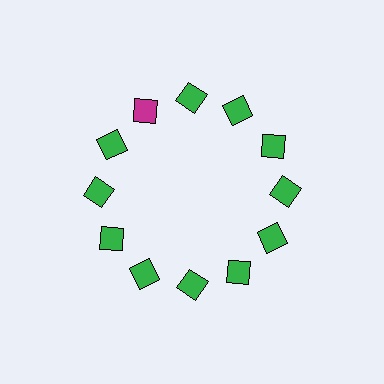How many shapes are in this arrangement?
There are 12 shapes arranged in a ring pattern.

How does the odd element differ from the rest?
It has a different color: magenta instead of green.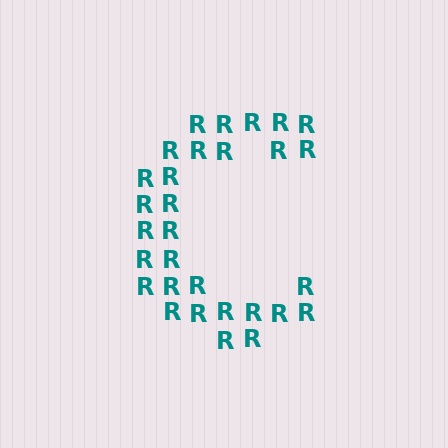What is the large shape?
The large shape is the letter C.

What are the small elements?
The small elements are letter R's.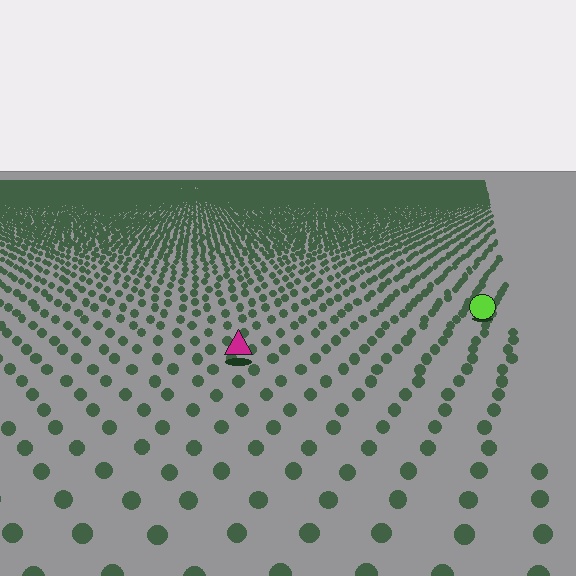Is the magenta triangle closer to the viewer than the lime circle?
Yes. The magenta triangle is closer — you can tell from the texture gradient: the ground texture is coarser near it.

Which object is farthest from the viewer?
The lime circle is farthest from the viewer. It appears smaller and the ground texture around it is denser.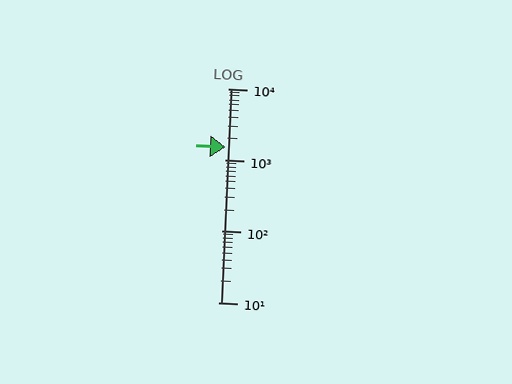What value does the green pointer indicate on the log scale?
The pointer indicates approximately 1500.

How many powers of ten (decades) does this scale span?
The scale spans 3 decades, from 10 to 10000.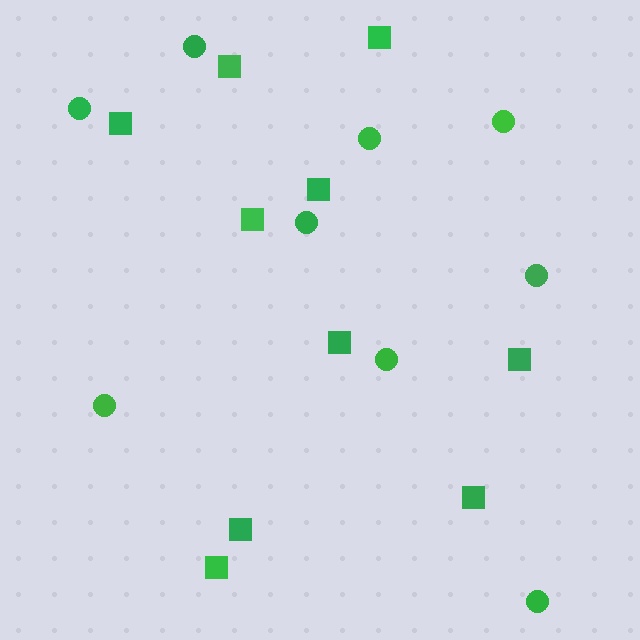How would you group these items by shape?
There are 2 groups: one group of circles (9) and one group of squares (10).